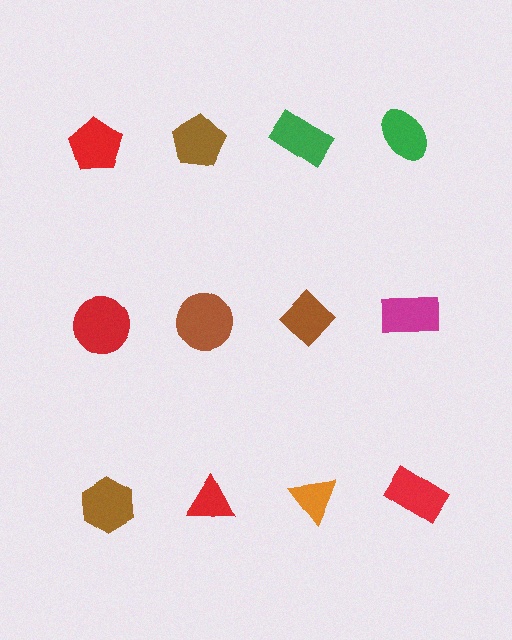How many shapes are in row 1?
4 shapes.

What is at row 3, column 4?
A red rectangle.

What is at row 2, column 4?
A magenta rectangle.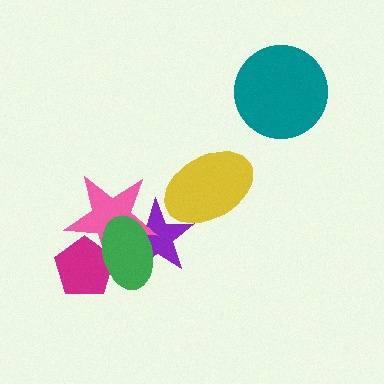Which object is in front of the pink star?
The green ellipse is in front of the pink star.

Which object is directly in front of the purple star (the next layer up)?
The pink star is directly in front of the purple star.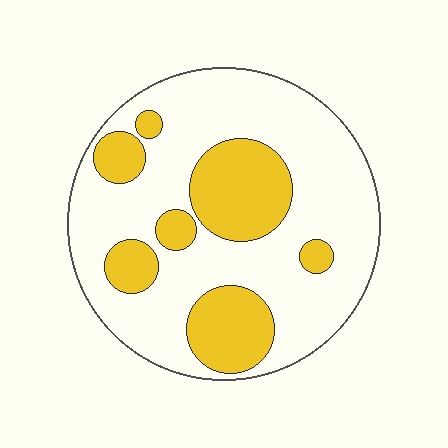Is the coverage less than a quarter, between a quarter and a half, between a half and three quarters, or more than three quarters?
Between a quarter and a half.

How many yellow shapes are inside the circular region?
7.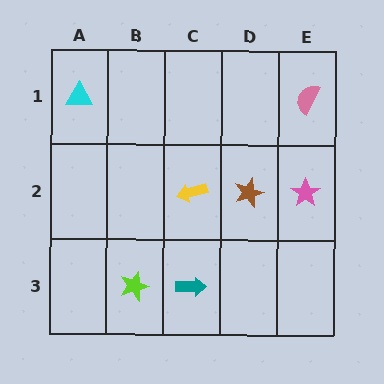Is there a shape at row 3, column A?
No, that cell is empty.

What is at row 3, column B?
A lime star.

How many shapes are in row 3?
2 shapes.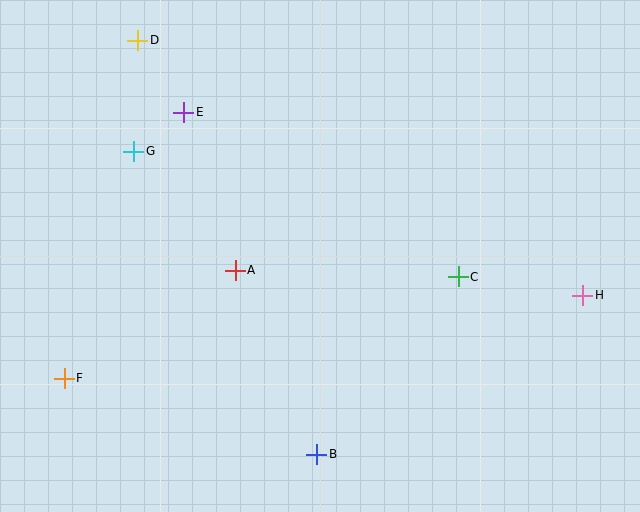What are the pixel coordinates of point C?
Point C is at (458, 277).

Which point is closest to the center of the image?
Point A at (235, 270) is closest to the center.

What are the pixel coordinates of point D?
Point D is at (138, 40).